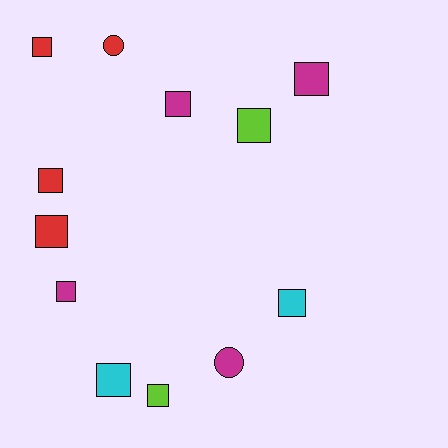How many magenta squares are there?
There are 3 magenta squares.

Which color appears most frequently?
Magenta, with 4 objects.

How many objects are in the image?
There are 12 objects.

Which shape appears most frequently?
Square, with 10 objects.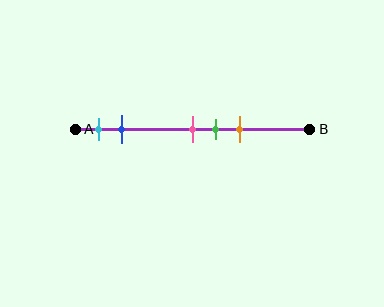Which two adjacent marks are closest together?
The pink and green marks are the closest adjacent pair.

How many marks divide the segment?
There are 5 marks dividing the segment.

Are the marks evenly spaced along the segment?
No, the marks are not evenly spaced.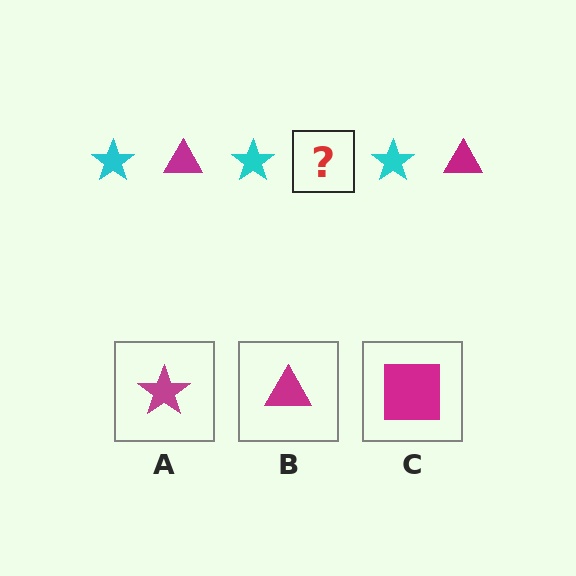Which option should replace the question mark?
Option B.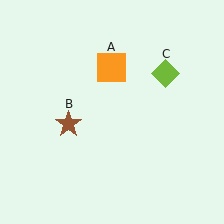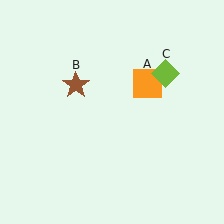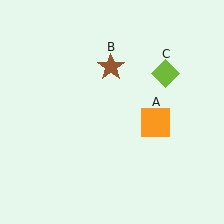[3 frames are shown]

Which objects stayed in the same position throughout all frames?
Lime diamond (object C) remained stationary.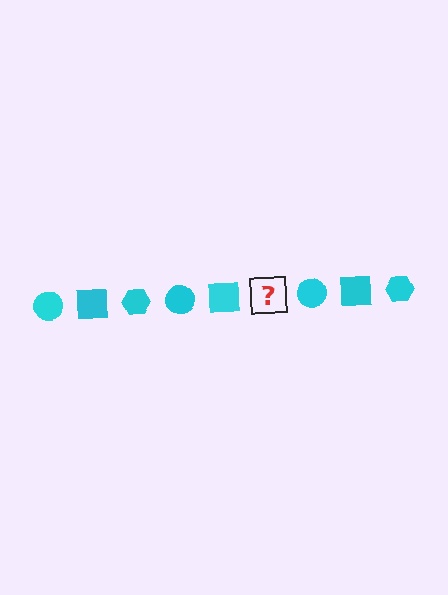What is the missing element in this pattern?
The missing element is a cyan hexagon.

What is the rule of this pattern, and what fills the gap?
The rule is that the pattern cycles through circle, square, hexagon shapes in cyan. The gap should be filled with a cyan hexagon.